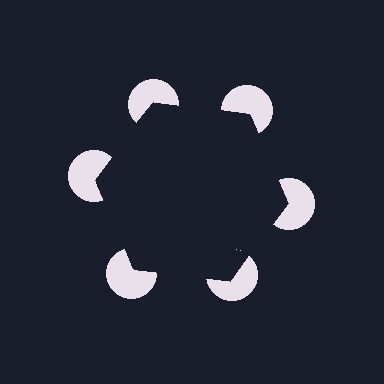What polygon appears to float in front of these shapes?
An illusory hexagon — its edges are inferred from the aligned wedge cuts in the pac-man discs, not physically drawn.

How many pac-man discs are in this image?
There are 6 — one at each vertex of the illusory hexagon.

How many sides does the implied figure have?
6 sides.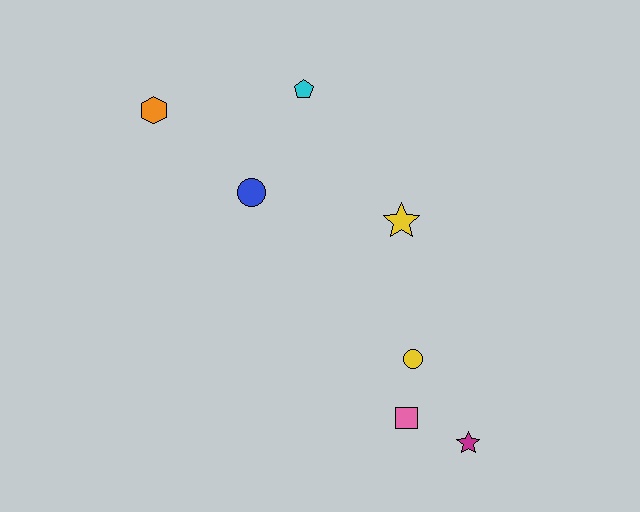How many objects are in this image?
There are 7 objects.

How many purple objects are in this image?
There are no purple objects.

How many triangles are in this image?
There are no triangles.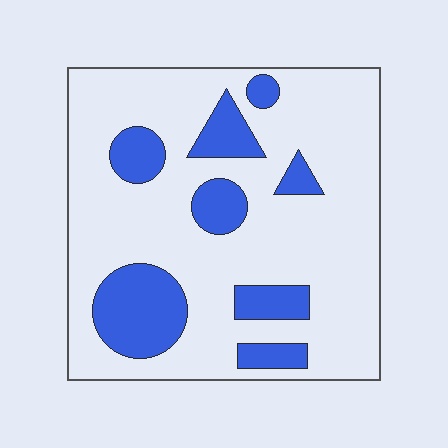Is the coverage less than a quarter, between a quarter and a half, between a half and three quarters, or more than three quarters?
Less than a quarter.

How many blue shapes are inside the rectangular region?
8.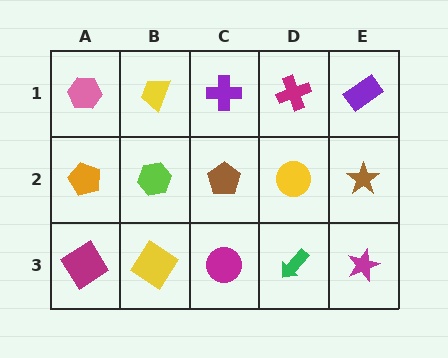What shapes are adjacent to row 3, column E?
A brown star (row 2, column E), a green arrow (row 3, column D).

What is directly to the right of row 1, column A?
A yellow trapezoid.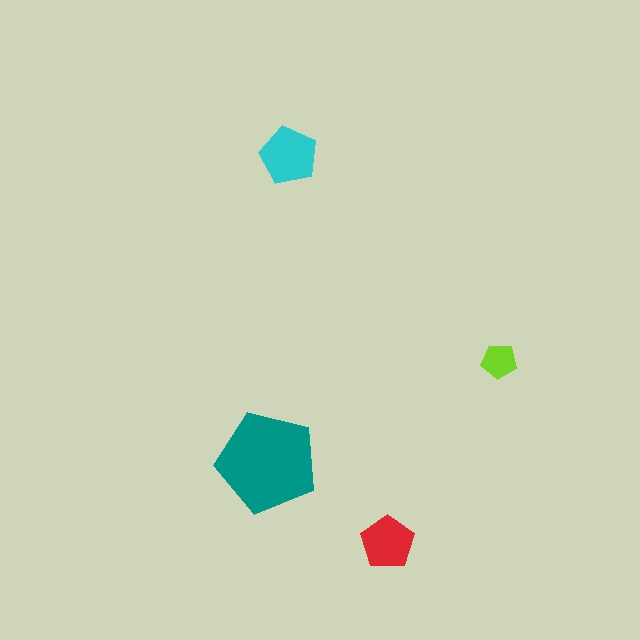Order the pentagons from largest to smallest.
the teal one, the cyan one, the red one, the lime one.